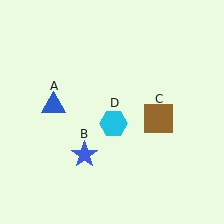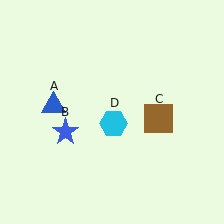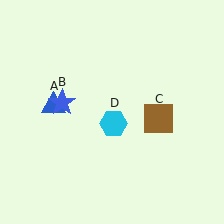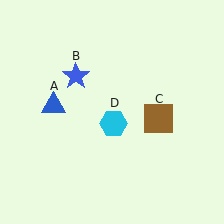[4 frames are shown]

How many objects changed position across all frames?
1 object changed position: blue star (object B).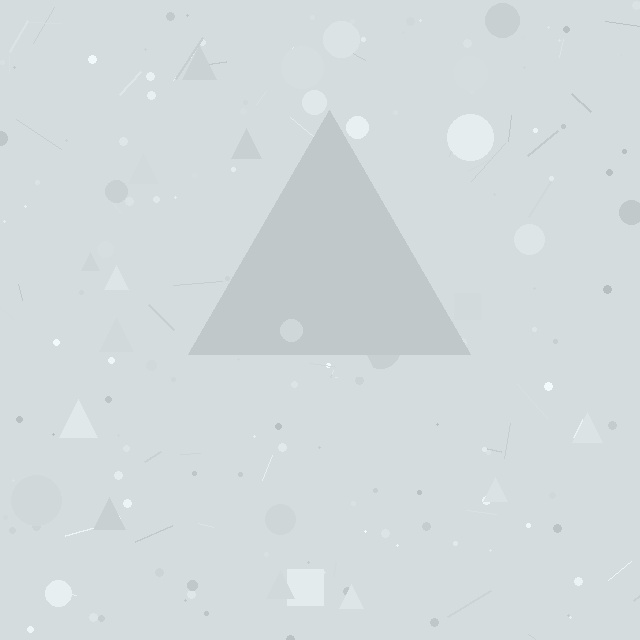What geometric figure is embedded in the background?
A triangle is embedded in the background.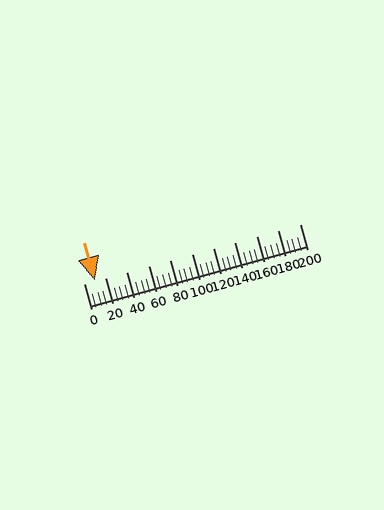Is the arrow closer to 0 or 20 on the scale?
The arrow is closer to 20.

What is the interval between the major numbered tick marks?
The major tick marks are spaced 20 units apart.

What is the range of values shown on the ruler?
The ruler shows values from 0 to 200.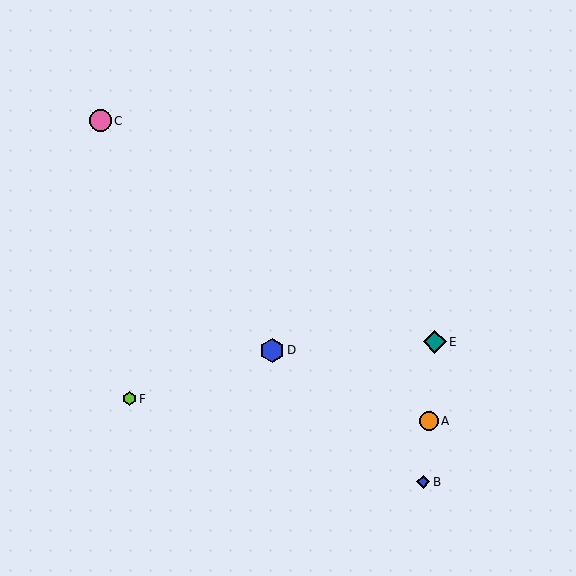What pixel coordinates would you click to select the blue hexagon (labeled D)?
Click at (272, 350) to select the blue hexagon D.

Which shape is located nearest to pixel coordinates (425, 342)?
The teal diamond (labeled E) at (435, 342) is nearest to that location.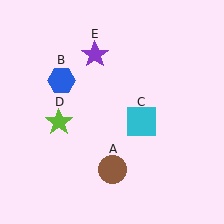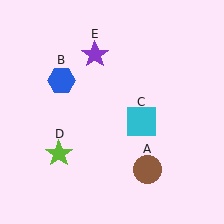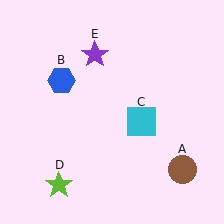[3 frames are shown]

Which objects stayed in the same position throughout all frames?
Blue hexagon (object B) and cyan square (object C) and purple star (object E) remained stationary.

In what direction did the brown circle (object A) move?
The brown circle (object A) moved right.